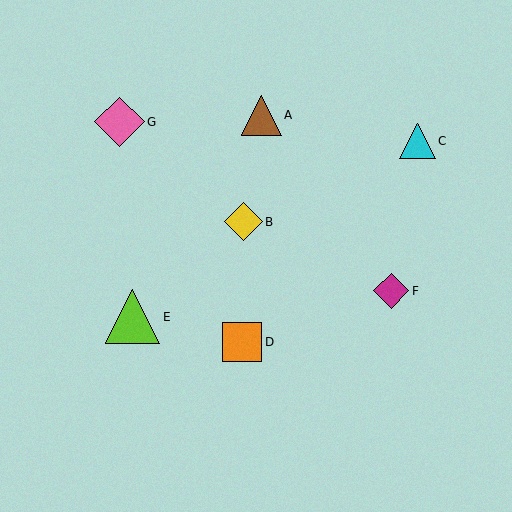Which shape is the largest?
The lime triangle (labeled E) is the largest.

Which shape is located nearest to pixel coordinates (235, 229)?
The yellow diamond (labeled B) at (243, 222) is nearest to that location.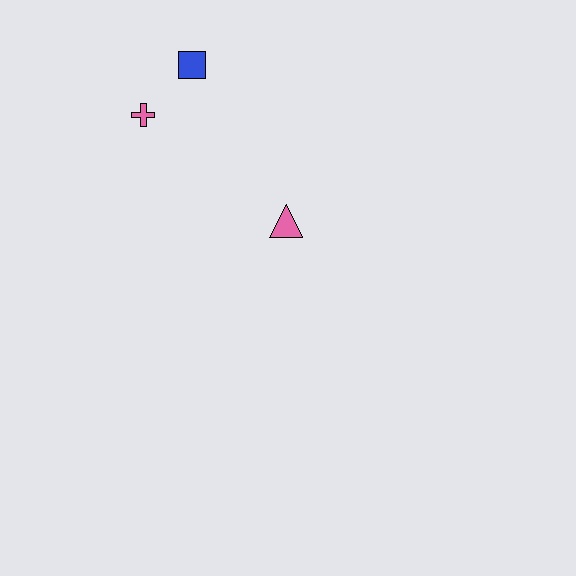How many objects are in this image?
There are 3 objects.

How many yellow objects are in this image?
There are no yellow objects.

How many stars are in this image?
There are no stars.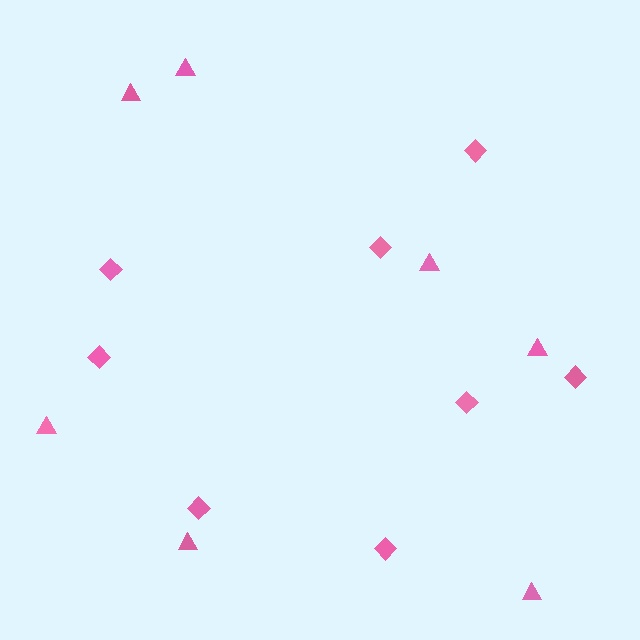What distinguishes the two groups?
There are 2 groups: one group of triangles (7) and one group of diamonds (8).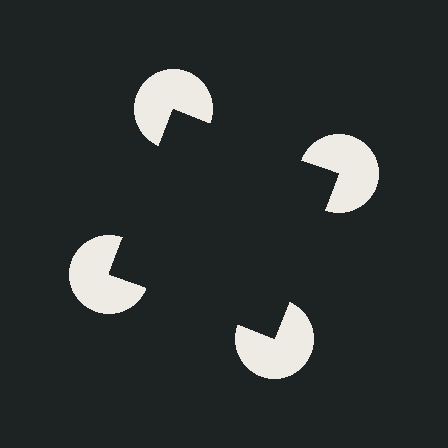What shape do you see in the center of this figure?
An illusory square — its edges are inferred from the aligned wedge cuts in the pac-man discs, not physically drawn.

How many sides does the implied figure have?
4 sides.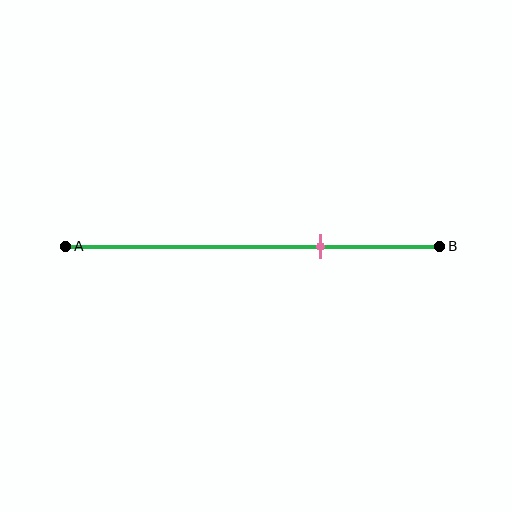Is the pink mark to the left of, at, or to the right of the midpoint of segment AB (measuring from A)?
The pink mark is to the right of the midpoint of segment AB.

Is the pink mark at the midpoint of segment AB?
No, the mark is at about 70% from A, not at the 50% midpoint.